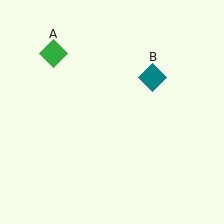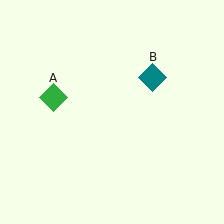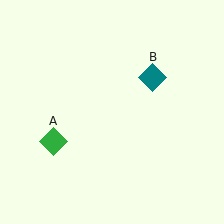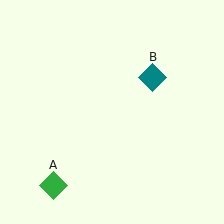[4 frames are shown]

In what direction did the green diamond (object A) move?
The green diamond (object A) moved down.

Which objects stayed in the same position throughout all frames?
Teal diamond (object B) remained stationary.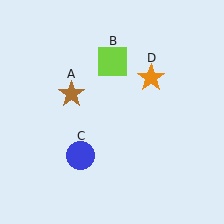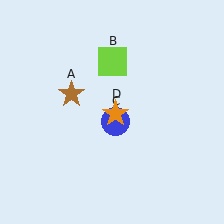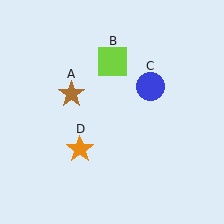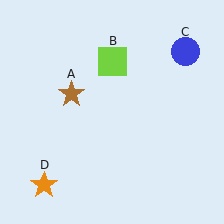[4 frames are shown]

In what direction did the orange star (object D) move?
The orange star (object D) moved down and to the left.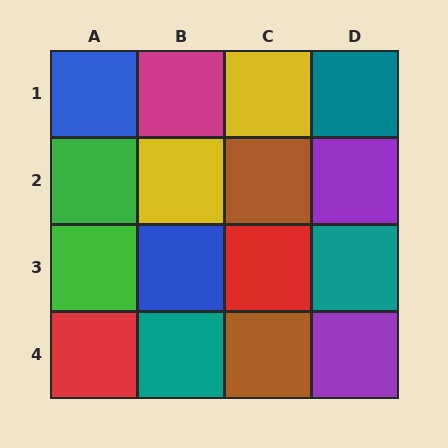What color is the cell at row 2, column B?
Yellow.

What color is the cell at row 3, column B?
Blue.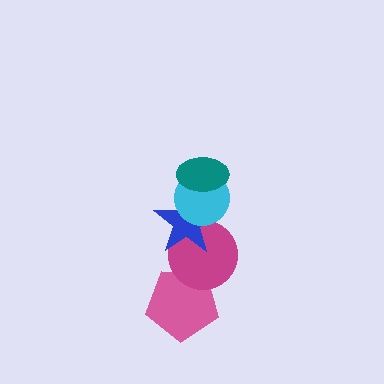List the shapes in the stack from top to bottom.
From top to bottom: the teal ellipse, the cyan circle, the blue star, the magenta circle, the pink pentagon.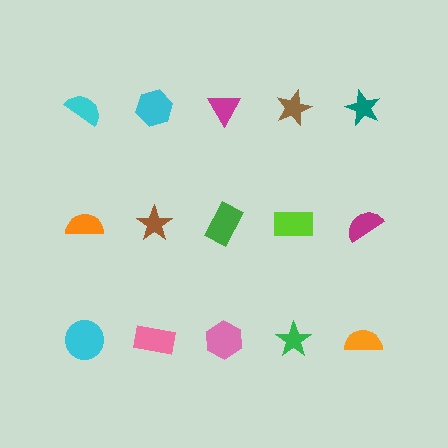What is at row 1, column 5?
A teal star.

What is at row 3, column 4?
A green star.